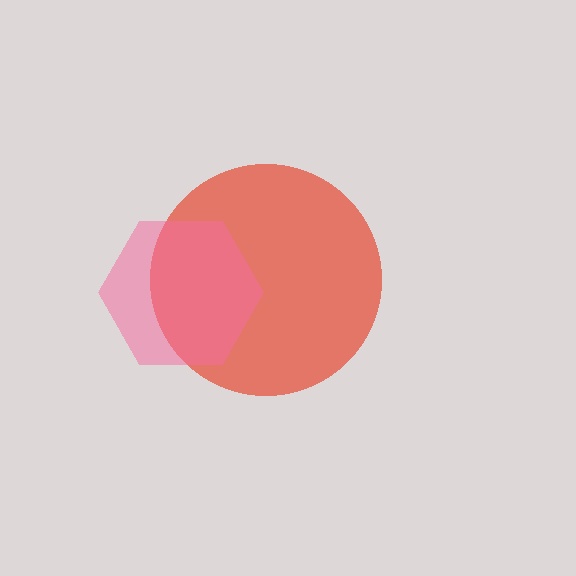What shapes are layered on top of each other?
The layered shapes are: a red circle, a pink hexagon.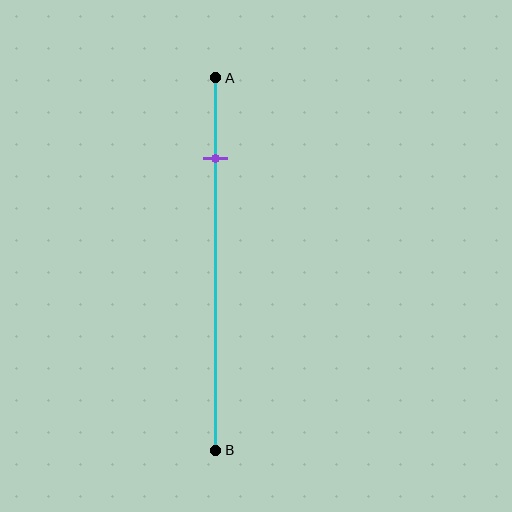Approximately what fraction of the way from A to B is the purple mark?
The purple mark is approximately 20% of the way from A to B.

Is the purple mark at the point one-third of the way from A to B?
No, the mark is at about 20% from A, not at the 33% one-third point.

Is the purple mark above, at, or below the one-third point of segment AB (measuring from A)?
The purple mark is above the one-third point of segment AB.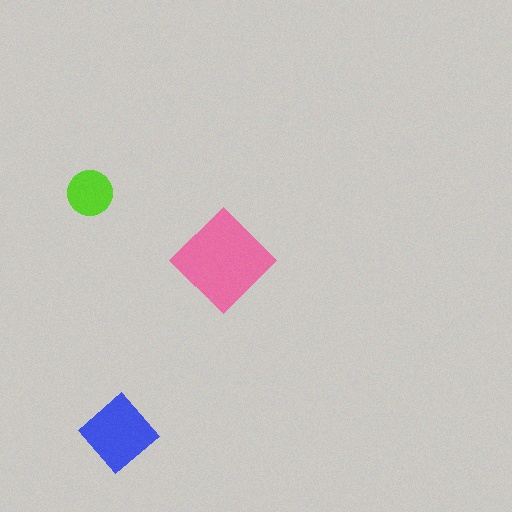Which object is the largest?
The pink diamond.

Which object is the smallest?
The lime circle.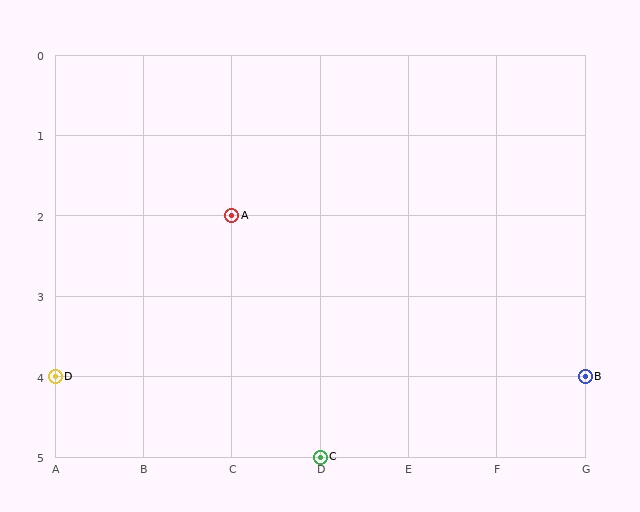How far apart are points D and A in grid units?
Points D and A are 2 columns and 2 rows apart (about 2.8 grid units diagonally).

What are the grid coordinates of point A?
Point A is at grid coordinates (C, 2).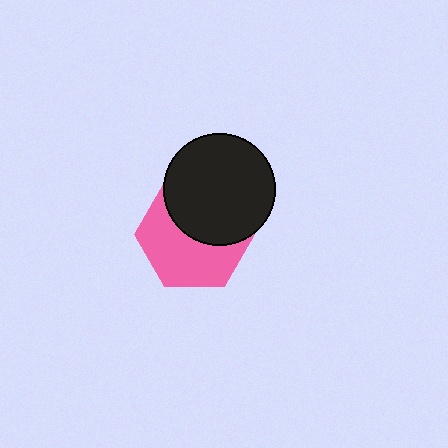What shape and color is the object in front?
The object in front is a black circle.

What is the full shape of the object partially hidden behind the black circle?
The partially hidden object is a pink hexagon.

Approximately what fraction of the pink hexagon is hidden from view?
Roughly 45% of the pink hexagon is hidden behind the black circle.